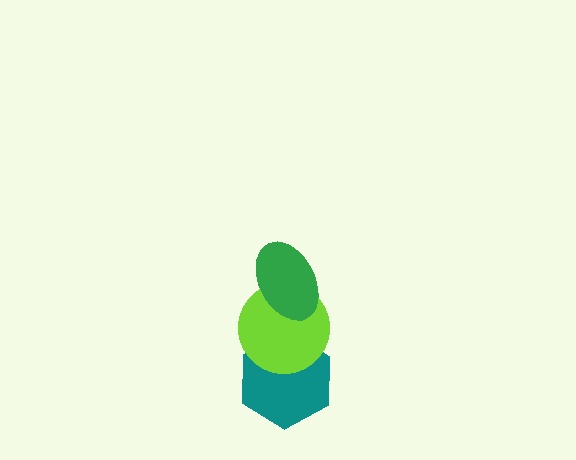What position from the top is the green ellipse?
The green ellipse is 1st from the top.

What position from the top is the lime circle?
The lime circle is 2nd from the top.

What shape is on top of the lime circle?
The green ellipse is on top of the lime circle.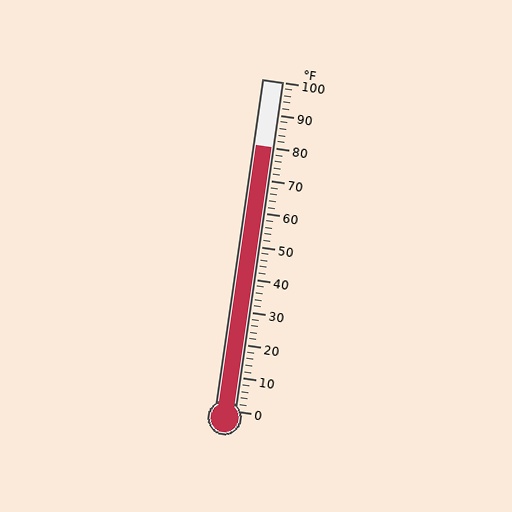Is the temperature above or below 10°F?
The temperature is above 10°F.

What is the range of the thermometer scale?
The thermometer scale ranges from 0°F to 100°F.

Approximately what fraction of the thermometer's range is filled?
The thermometer is filled to approximately 80% of its range.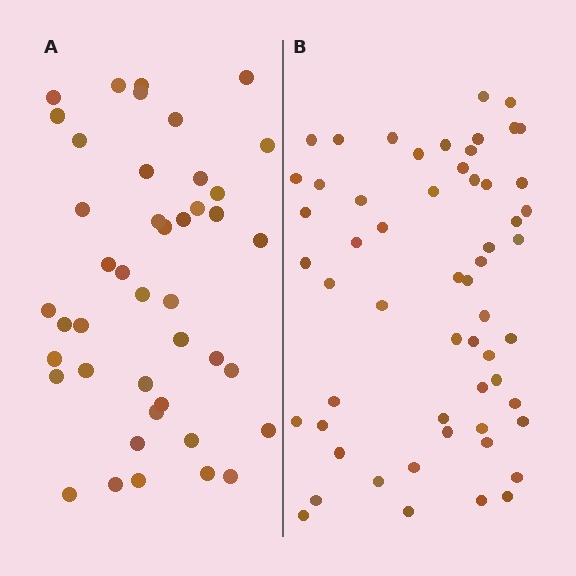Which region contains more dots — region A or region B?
Region B (the right region) has more dots.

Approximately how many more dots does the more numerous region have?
Region B has approximately 15 more dots than region A.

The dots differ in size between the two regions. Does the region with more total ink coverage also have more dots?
No. Region A has more total ink coverage because its dots are larger, but region B actually contains more individual dots. Total area can be misleading — the number of items is what matters here.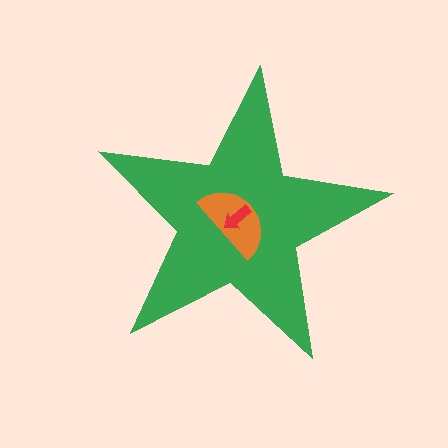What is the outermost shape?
The green star.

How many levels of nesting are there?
3.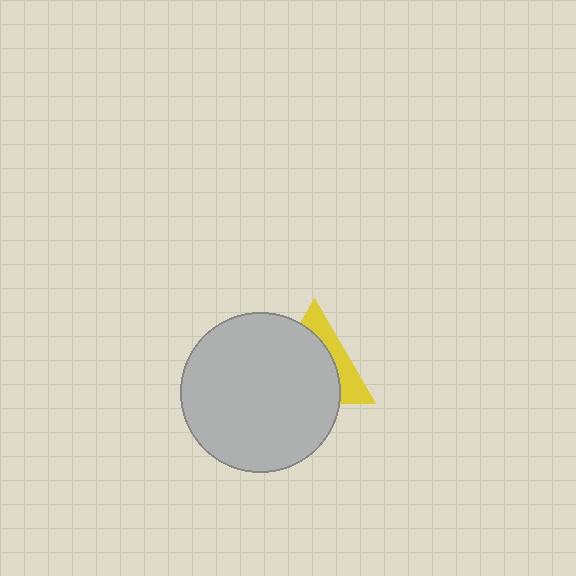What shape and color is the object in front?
The object in front is a light gray circle.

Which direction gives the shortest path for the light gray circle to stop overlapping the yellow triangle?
Moving toward the lower-left gives the shortest separation.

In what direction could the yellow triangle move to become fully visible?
The yellow triangle could move toward the upper-right. That would shift it out from behind the light gray circle entirely.